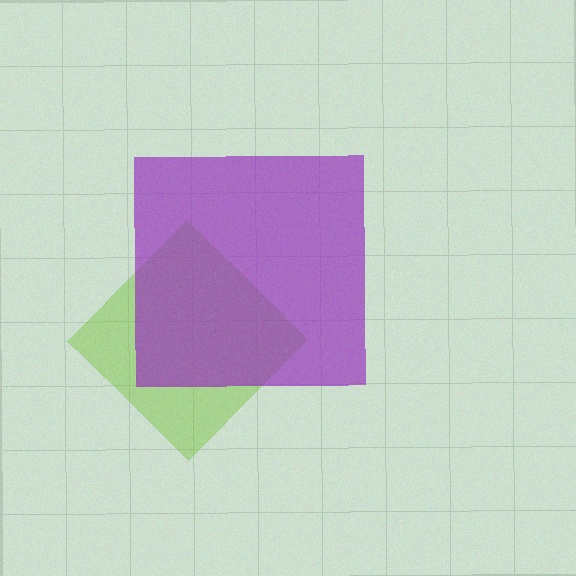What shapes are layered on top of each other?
The layered shapes are: a lime diamond, a purple square.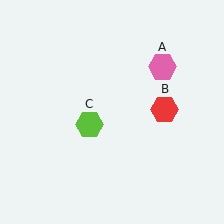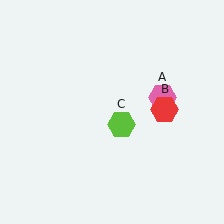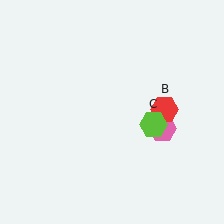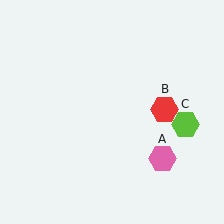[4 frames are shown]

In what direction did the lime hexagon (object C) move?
The lime hexagon (object C) moved right.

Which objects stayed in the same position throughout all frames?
Red hexagon (object B) remained stationary.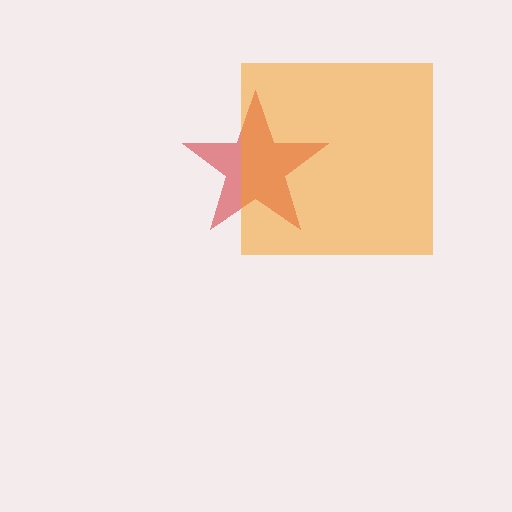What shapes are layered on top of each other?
The layered shapes are: a red star, an orange square.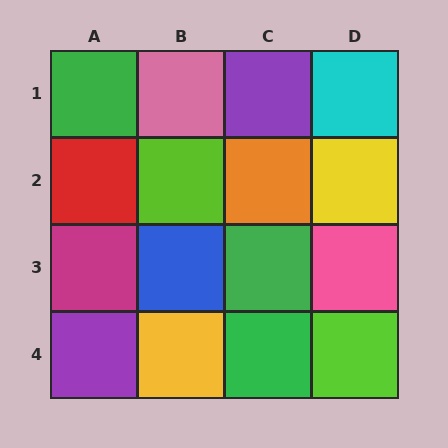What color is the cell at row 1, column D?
Cyan.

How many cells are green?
3 cells are green.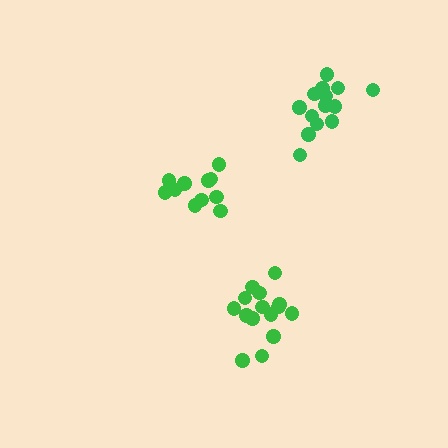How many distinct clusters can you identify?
There are 3 distinct clusters.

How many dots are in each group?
Group 1: 11 dots, Group 2: 15 dots, Group 3: 14 dots (40 total).